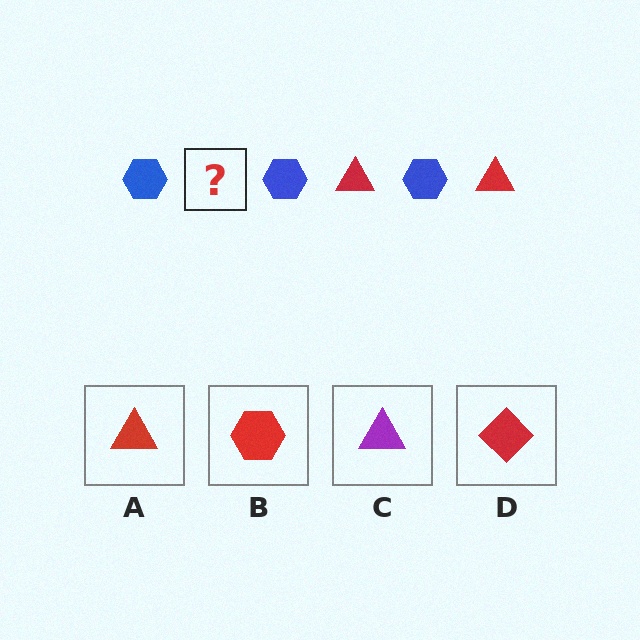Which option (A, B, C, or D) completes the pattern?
A.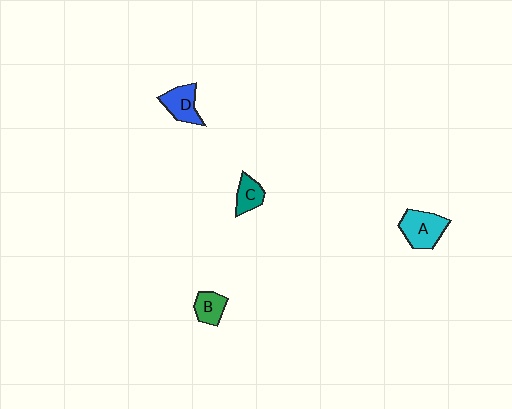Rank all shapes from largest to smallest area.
From largest to smallest: A (cyan), D (blue), C (teal), B (green).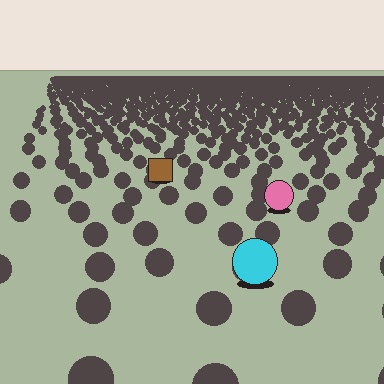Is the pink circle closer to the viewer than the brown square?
Yes. The pink circle is closer — you can tell from the texture gradient: the ground texture is coarser near it.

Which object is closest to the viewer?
The cyan circle is closest. The texture marks near it are larger and more spread out.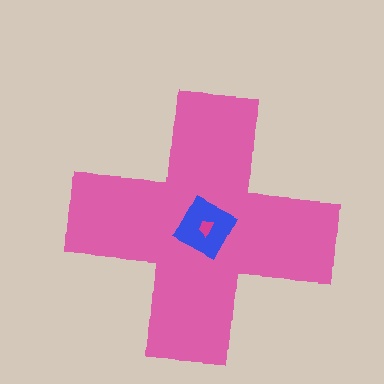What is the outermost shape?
The pink cross.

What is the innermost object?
The magenta trapezoid.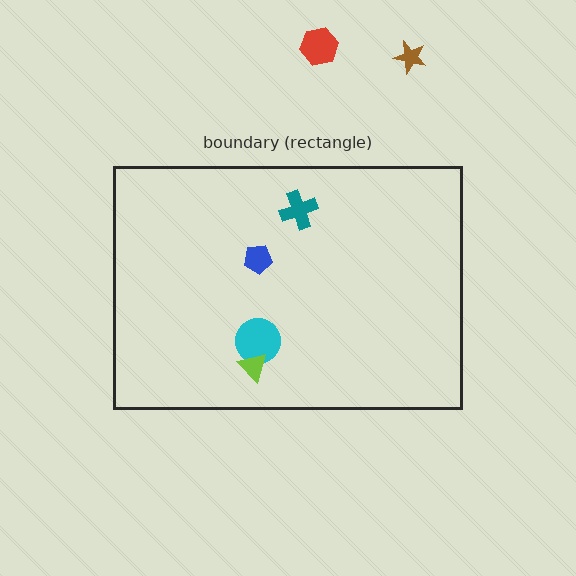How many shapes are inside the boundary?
4 inside, 2 outside.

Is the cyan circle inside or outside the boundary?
Inside.